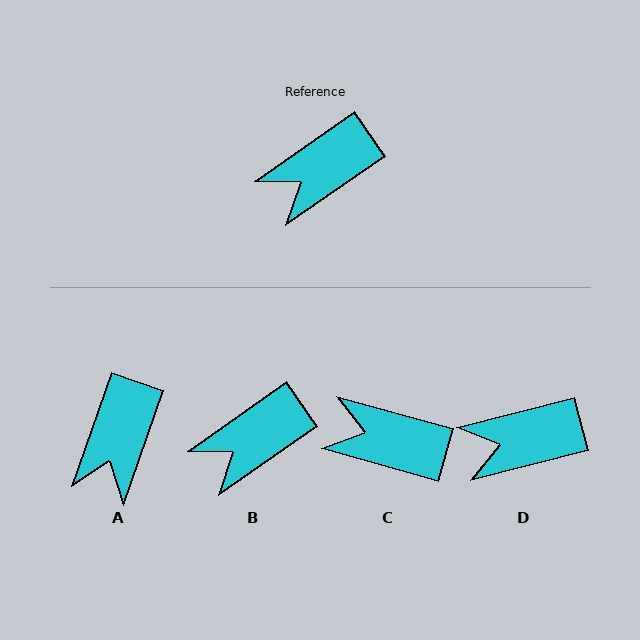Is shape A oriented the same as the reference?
No, it is off by about 36 degrees.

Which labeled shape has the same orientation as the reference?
B.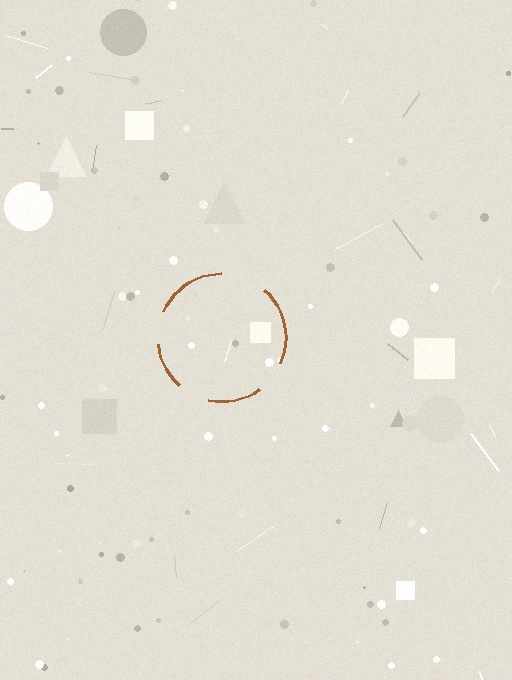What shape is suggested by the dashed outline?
The dashed outline suggests a circle.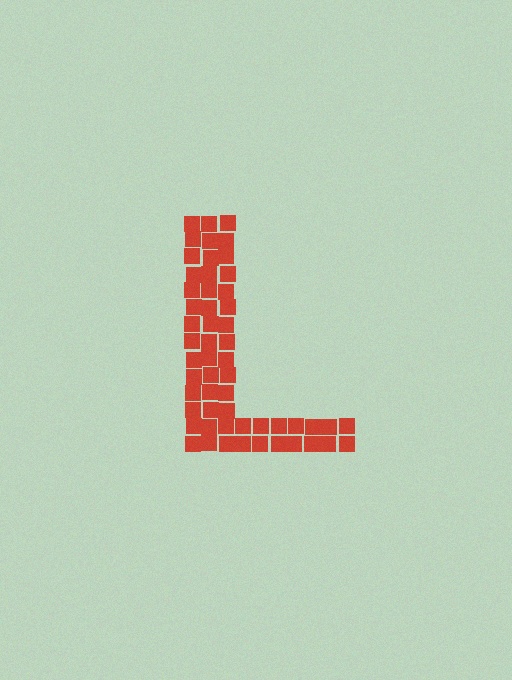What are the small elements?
The small elements are squares.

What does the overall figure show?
The overall figure shows the letter L.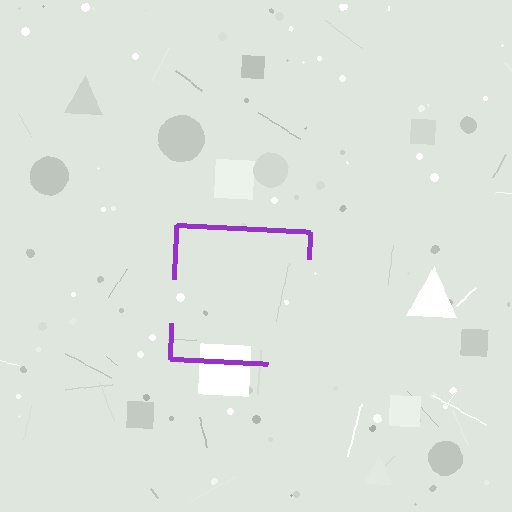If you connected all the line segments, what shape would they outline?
They would outline a square.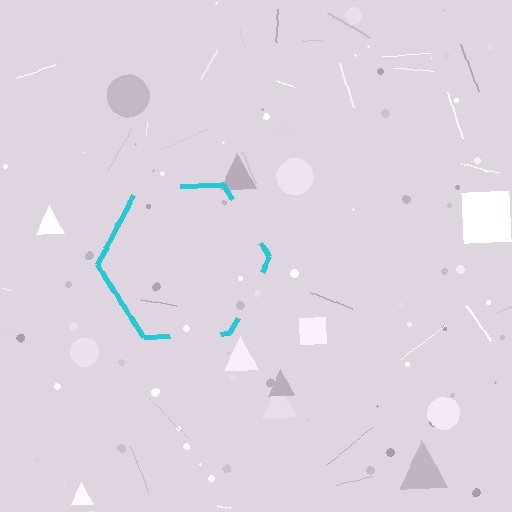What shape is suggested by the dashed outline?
The dashed outline suggests a hexagon.